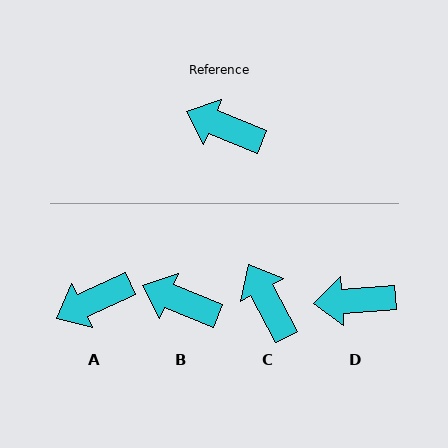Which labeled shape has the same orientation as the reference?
B.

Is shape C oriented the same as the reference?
No, it is off by about 40 degrees.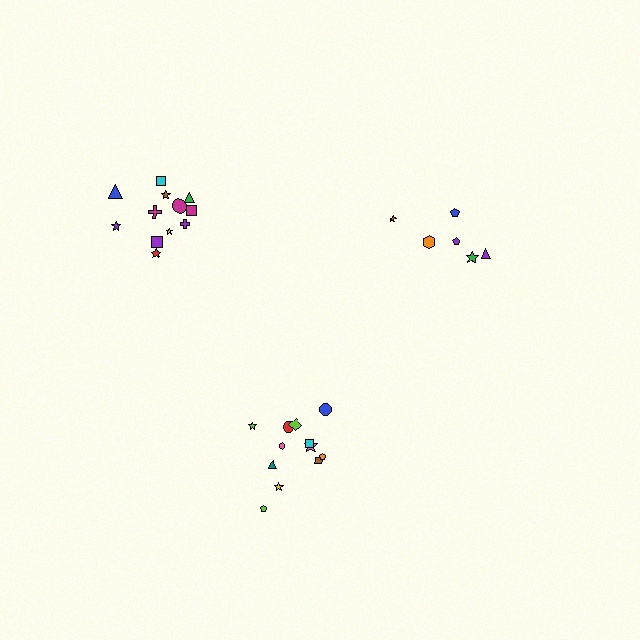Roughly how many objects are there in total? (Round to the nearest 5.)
Roughly 30 objects in total.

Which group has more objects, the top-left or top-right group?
The top-left group.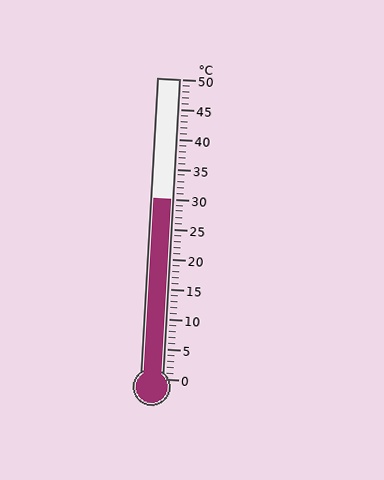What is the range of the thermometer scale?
The thermometer scale ranges from 0°C to 50°C.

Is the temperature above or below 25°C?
The temperature is above 25°C.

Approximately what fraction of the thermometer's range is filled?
The thermometer is filled to approximately 60% of its range.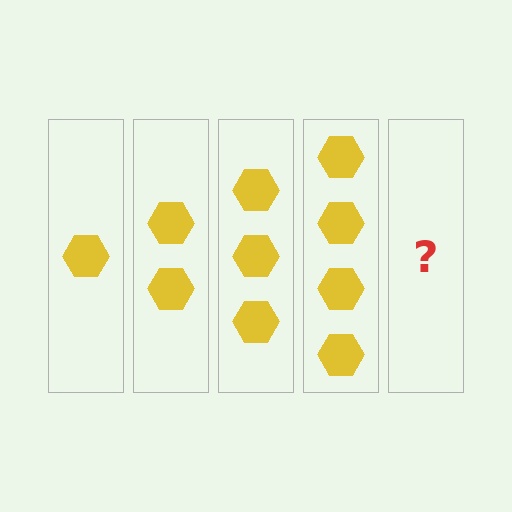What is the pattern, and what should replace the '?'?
The pattern is that each step adds one more hexagon. The '?' should be 5 hexagons.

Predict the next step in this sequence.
The next step is 5 hexagons.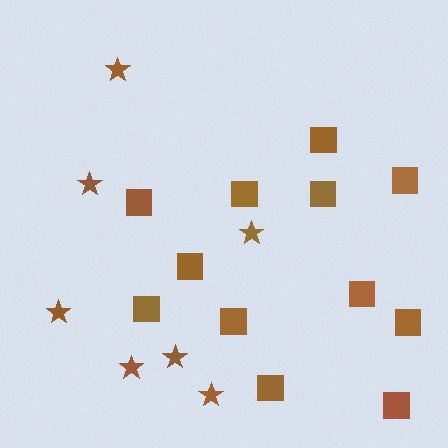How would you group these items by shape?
There are 2 groups: one group of stars (7) and one group of squares (12).